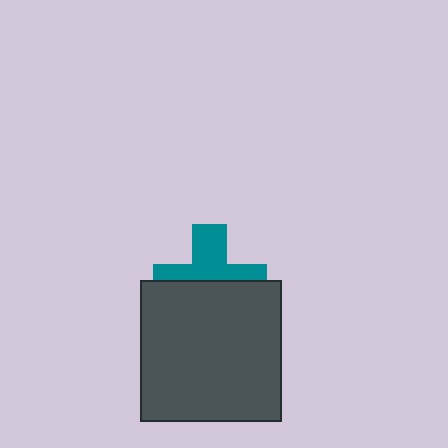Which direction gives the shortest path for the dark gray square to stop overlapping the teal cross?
Moving down gives the shortest separation.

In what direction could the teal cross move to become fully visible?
The teal cross could move up. That would shift it out from behind the dark gray square entirely.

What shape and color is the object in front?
The object in front is a dark gray square.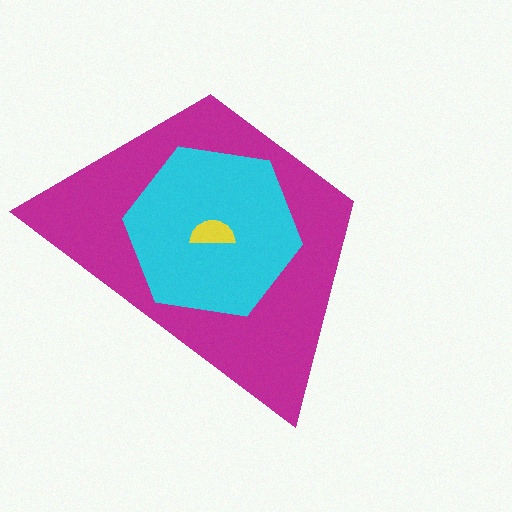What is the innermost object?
The yellow semicircle.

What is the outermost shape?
The magenta trapezoid.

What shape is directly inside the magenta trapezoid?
The cyan hexagon.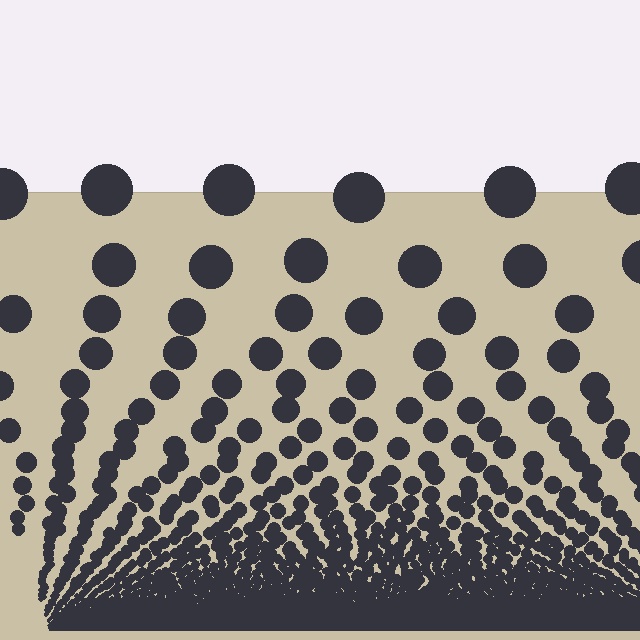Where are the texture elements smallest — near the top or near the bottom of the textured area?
Near the bottom.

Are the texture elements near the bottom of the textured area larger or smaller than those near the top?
Smaller. The gradient is inverted — elements near the bottom are smaller and denser.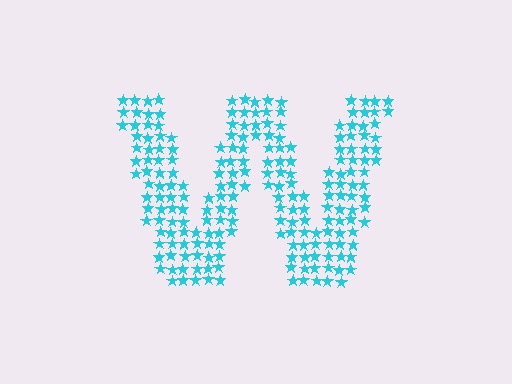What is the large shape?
The large shape is the letter W.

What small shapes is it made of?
It is made of small stars.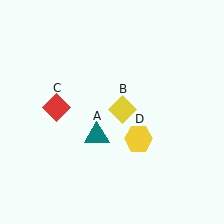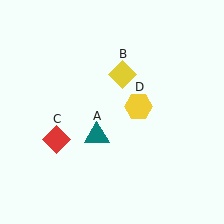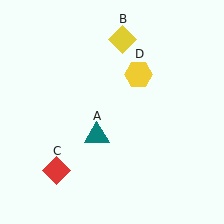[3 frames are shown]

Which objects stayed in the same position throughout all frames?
Teal triangle (object A) remained stationary.